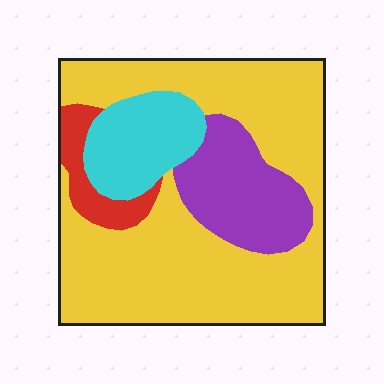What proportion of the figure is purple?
Purple covers about 15% of the figure.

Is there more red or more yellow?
Yellow.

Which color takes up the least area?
Red, at roughly 5%.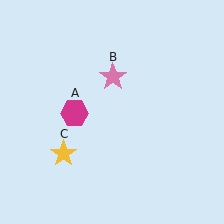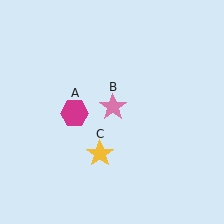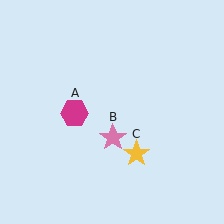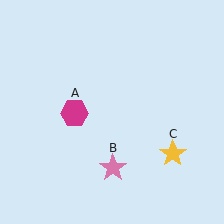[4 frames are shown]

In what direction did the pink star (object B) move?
The pink star (object B) moved down.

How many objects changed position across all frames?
2 objects changed position: pink star (object B), yellow star (object C).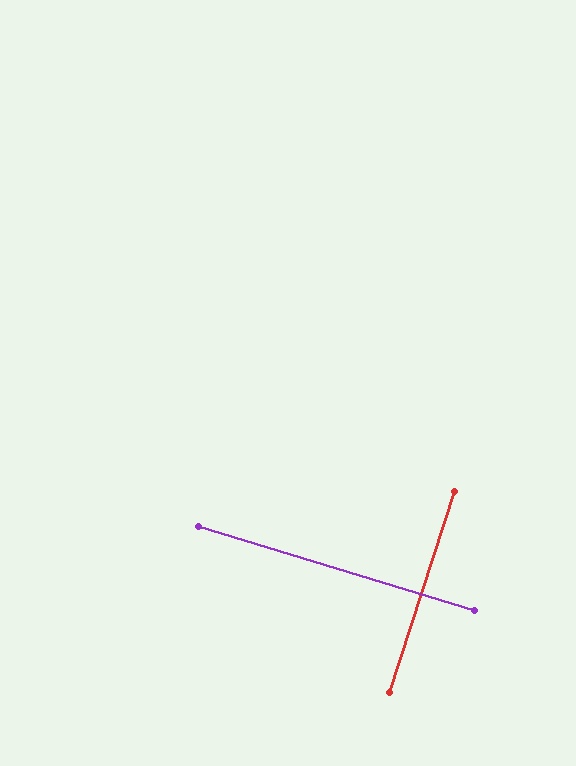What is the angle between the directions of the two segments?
Approximately 89 degrees.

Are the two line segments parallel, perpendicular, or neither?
Perpendicular — they meet at approximately 89°.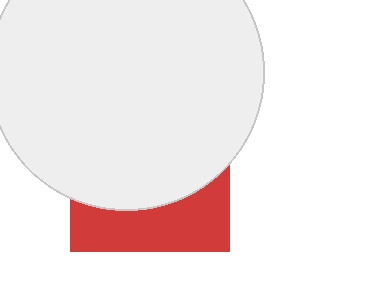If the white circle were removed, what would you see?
You would see the complete red square.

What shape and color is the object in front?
The object in front is a white circle.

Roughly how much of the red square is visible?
A small part of it is visible (roughly 32%).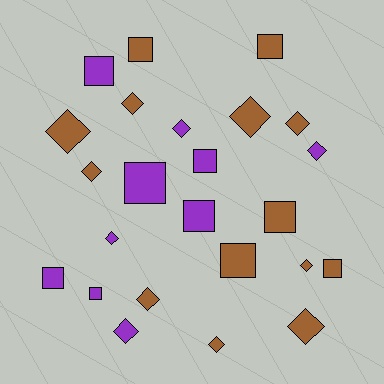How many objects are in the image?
There are 24 objects.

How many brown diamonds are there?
There are 9 brown diamonds.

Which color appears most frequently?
Brown, with 14 objects.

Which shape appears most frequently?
Diamond, with 13 objects.